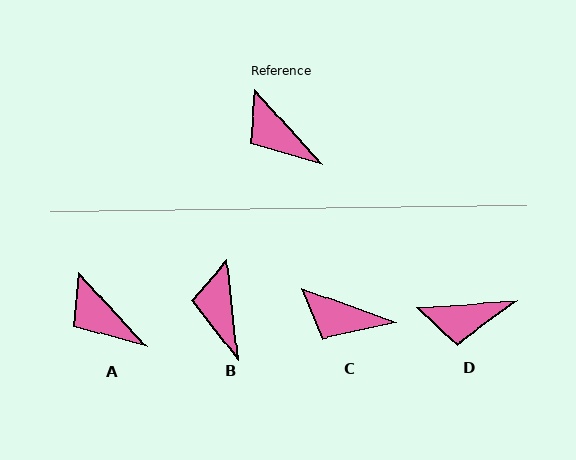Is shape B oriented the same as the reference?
No, it is off by about 36 degrees.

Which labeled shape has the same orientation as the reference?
A.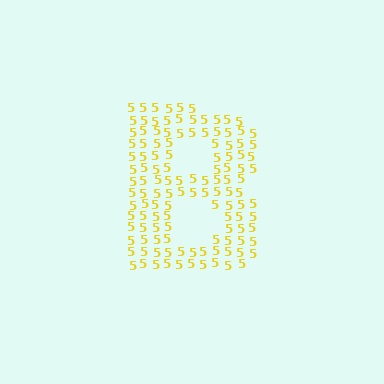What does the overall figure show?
The overall figure shows the letter B.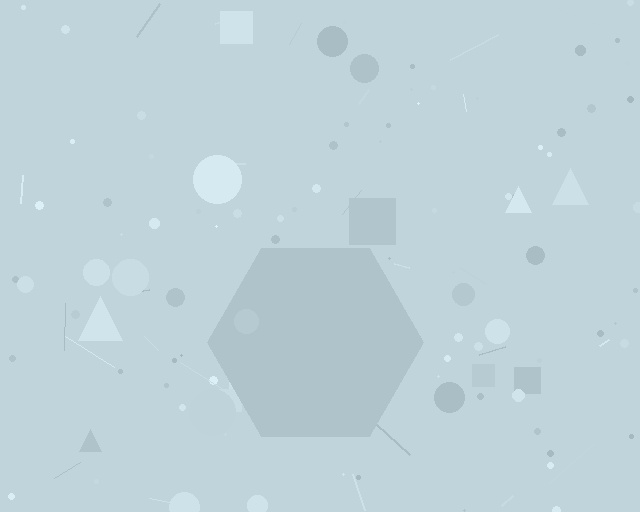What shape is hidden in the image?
A hexagon is hidden in the image.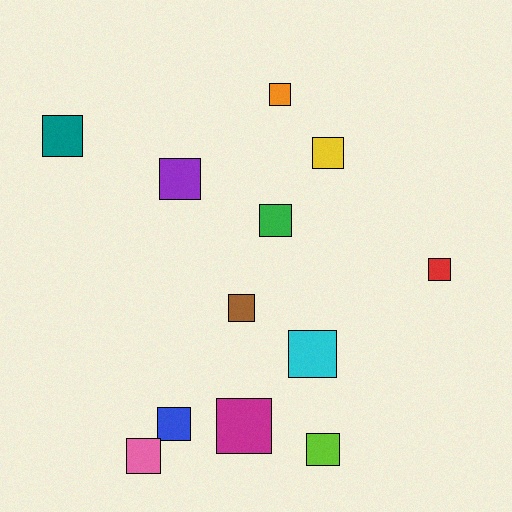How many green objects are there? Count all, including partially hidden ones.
There is 1 green object.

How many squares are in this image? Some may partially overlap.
There are 12 squares.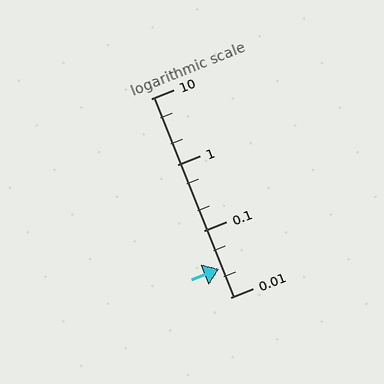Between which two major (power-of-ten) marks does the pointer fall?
The pointer is between 0.01 and 0.1.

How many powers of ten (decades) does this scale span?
The scale spans 3 decades, from 0.01 to 10.